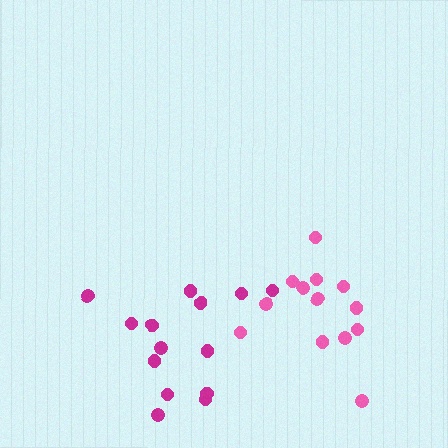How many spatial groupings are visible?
There are 2 spatial groupings.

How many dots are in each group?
Group 1: 14 dots, Group 2: 13 dots (27 total).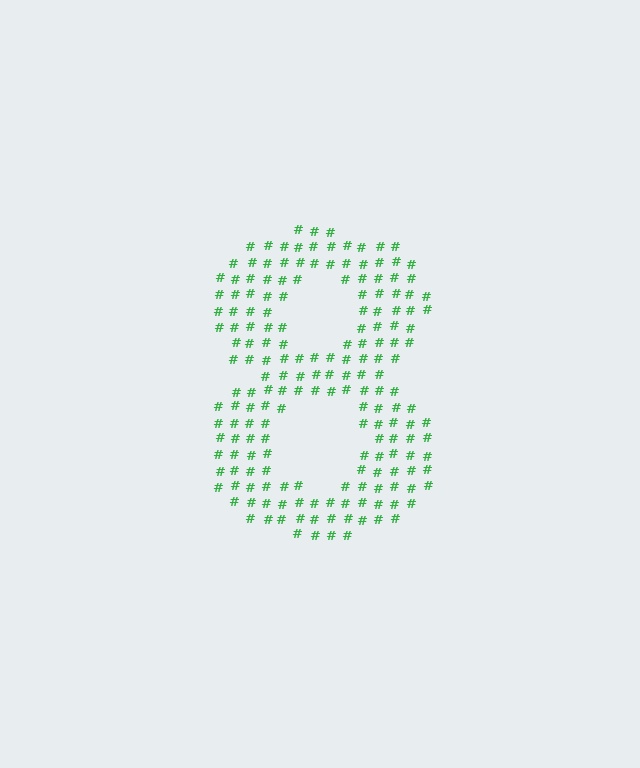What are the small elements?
The small elements are hash symbols.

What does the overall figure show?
The overall figure shows the digit 8.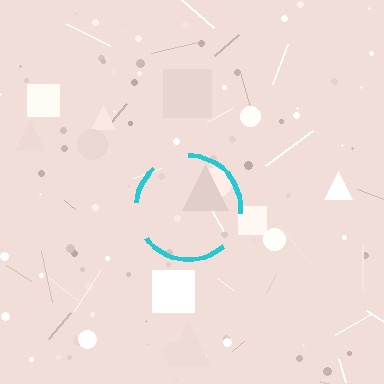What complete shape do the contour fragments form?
The contour fragments form a circle.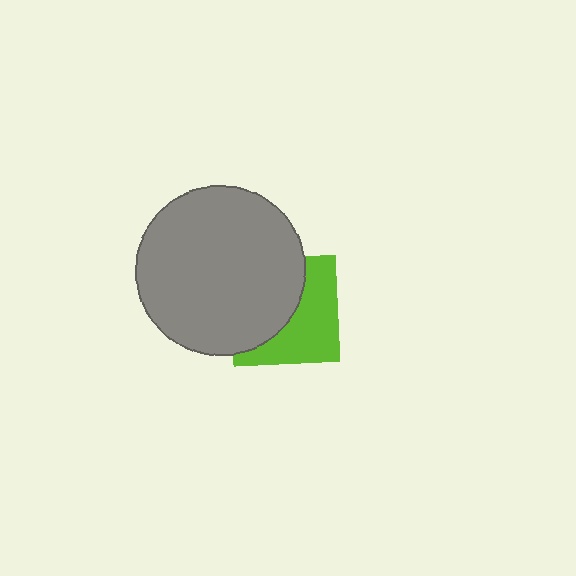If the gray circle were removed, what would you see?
You would see the complete lime square.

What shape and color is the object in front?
The object in front is a gray circle.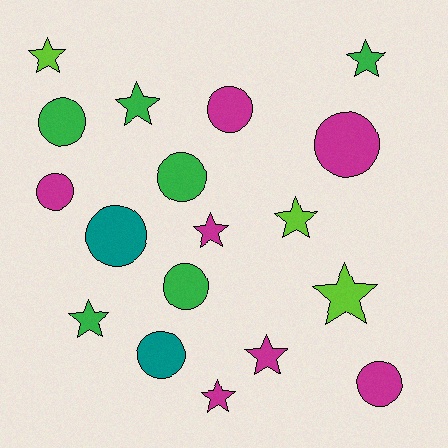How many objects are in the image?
There are 18 objects.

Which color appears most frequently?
Magenta, with 7 objects.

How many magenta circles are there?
There are 4 magenta circles.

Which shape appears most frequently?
Star, with 9 objects.